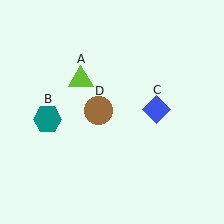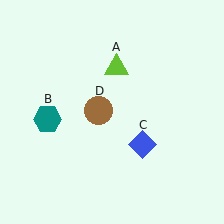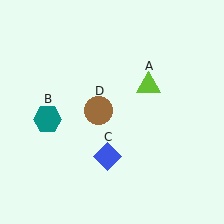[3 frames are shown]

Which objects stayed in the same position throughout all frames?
Teal hexagon (object B) and brown circle (object D) remained stationary.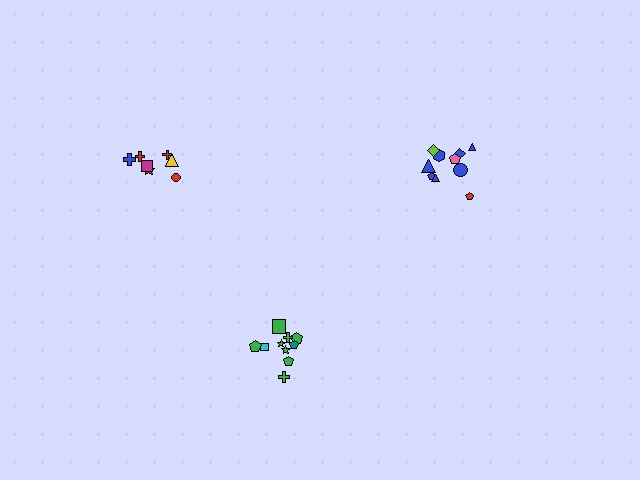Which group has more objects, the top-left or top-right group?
The top-right group.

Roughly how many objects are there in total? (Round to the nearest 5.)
Roughly 25 objects in total.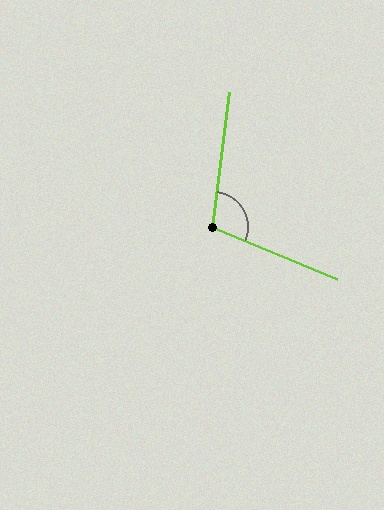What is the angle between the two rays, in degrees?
Approximately 105 degrees.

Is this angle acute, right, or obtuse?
It is obtuse.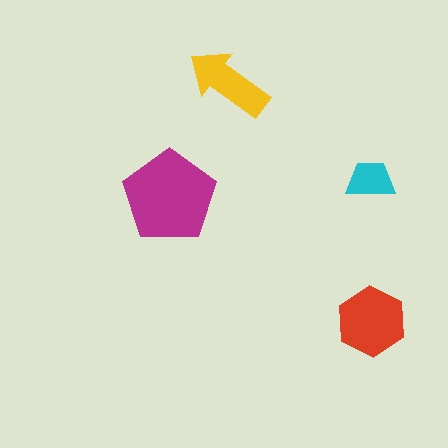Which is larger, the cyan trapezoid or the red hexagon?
The red hexagon.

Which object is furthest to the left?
The magenta pentagon is leftmost.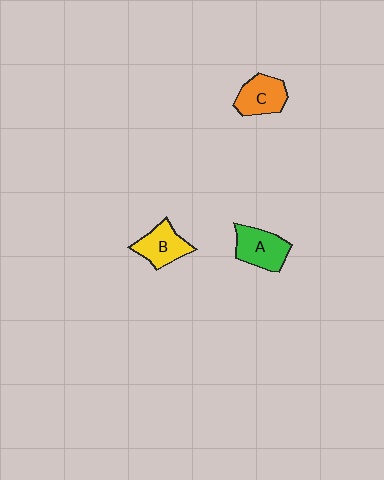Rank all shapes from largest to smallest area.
From largest to smallest: A (green), C (orange), B (yellow).